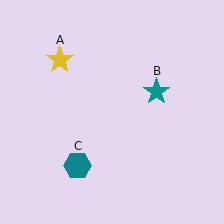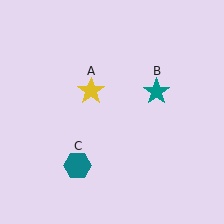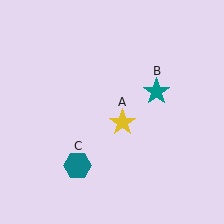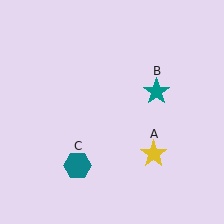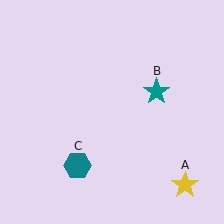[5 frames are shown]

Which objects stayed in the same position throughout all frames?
Teal star (object B) and teal hexagon (object C) remained stationary.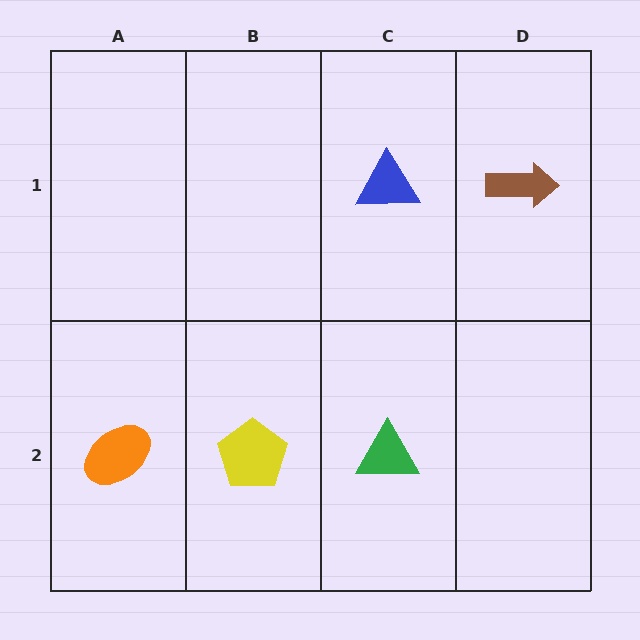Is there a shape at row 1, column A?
No, that cell is empty.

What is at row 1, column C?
A blue triangle.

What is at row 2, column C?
A green triangle.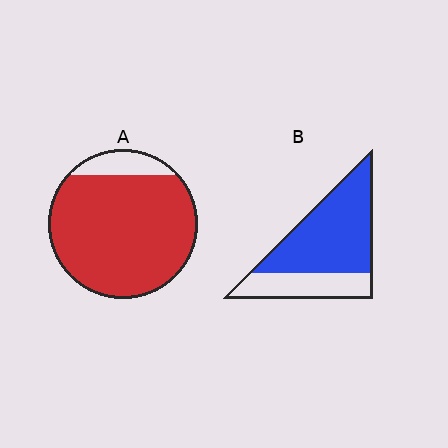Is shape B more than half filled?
Yes.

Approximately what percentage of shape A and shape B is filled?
A is approximately 90% and B is approximately 70%.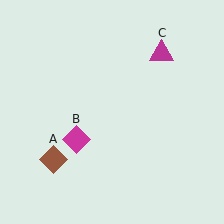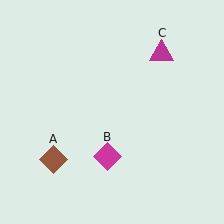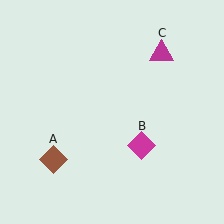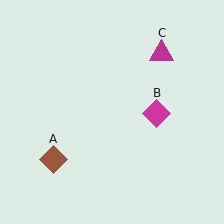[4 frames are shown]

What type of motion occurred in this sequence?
The magenta diamond (object B) rotated counterclockwise around the center of the scene.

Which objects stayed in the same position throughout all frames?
Brown diamond (object A) and magenta triangle (object C) remained stationary.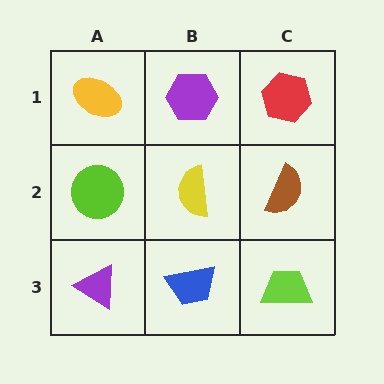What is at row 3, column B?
A blue trapezoid.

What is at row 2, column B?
A yellow semicircle.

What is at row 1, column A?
A yellow ellipse.